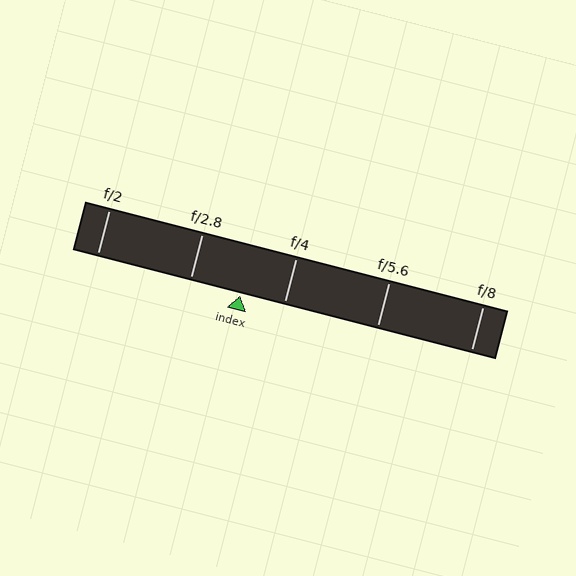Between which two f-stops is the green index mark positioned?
The index mark is between f/2.8 and f/4.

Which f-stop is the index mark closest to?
The index mark is closest to f/4.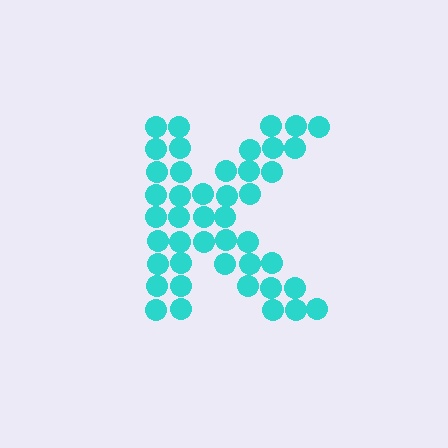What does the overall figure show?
The overall figure shows the letter K.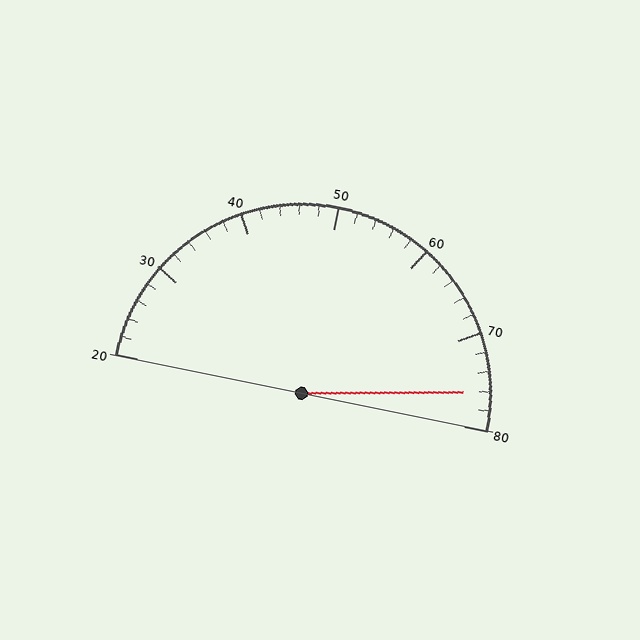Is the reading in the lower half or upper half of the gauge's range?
The reading is in the upper half of the range (20 to 80).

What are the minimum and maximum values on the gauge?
The gauge ranges from 20 to 80.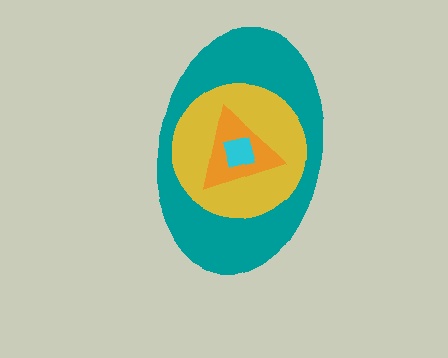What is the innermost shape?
The cyan square.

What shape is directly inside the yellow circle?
The orange triangle.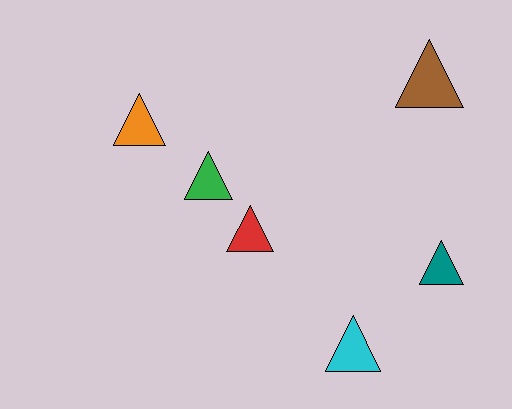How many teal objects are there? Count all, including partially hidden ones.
There is 1 teal object.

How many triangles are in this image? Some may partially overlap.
There are 6 triangles.